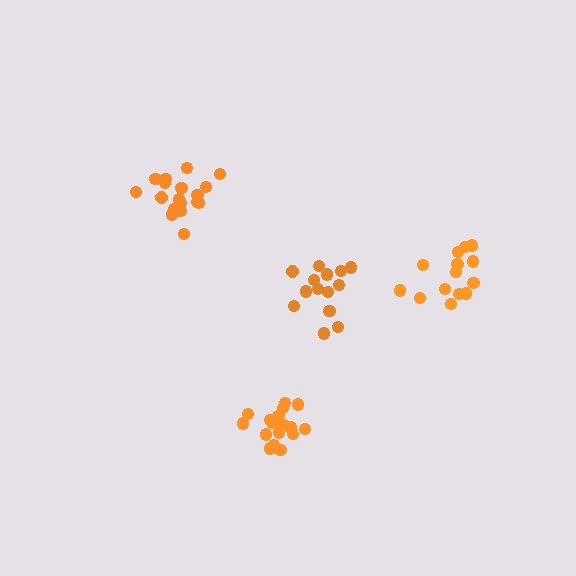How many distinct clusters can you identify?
There are 4 distinct clusters.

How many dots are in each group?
Group 1: 14 dots, Group 2: 14 dots, Group 3: 18 dots, Group 4: 17 dots (63 total).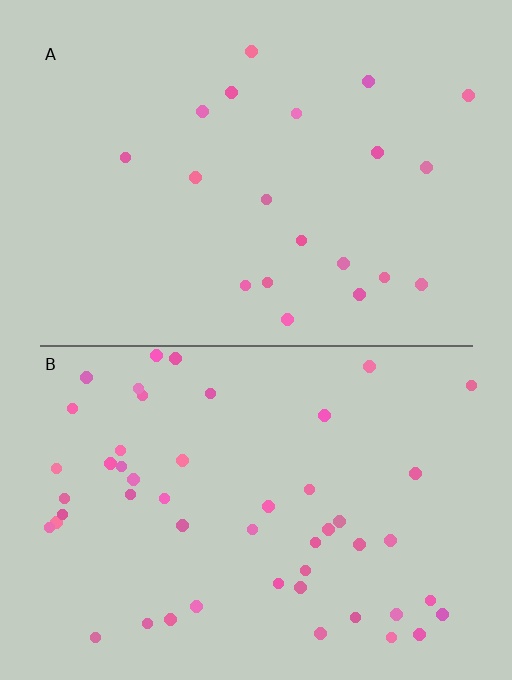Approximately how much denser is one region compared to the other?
Approximately 2.5× — region B over region A.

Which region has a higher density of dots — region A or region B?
B (the bottom).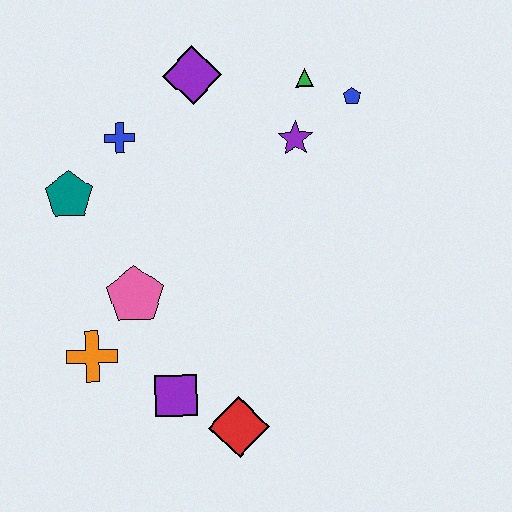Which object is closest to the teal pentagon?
The blue cross is closest to the teal pentagon.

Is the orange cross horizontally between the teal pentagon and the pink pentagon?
Yes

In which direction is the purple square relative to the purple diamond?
The purple square is below the purple diamond.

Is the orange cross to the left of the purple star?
Yes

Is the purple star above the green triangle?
No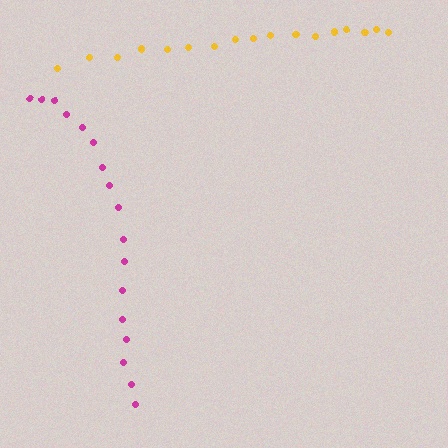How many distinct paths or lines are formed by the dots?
There are 2 distinct paths.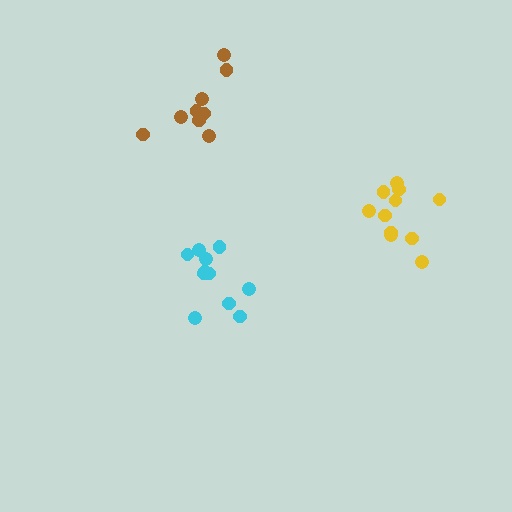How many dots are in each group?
Group 1: 11 dots, Group 2: 11 dots, Group 3: 9 dots (31 total).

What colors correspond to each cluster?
The clusters are colored: cyan, yellow, brown.